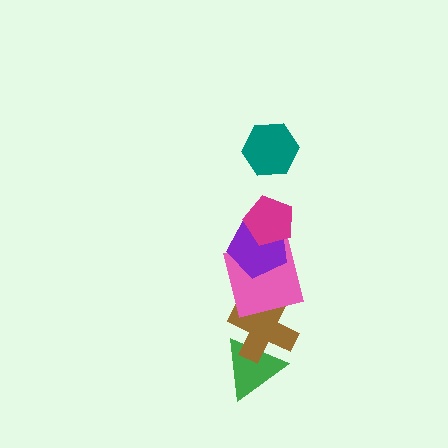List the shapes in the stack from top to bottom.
From top to bottom: the teal hexagon, the magenta pentagon, the purple pentagon, the pink square, the brown cross, the green triangle.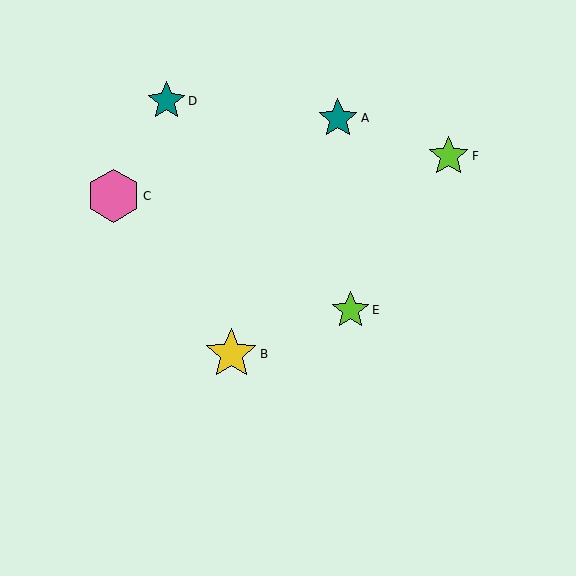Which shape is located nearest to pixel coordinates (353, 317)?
The lime star (labeled E) at (351, 310) is nearest to that location.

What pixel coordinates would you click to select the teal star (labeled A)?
Click at (338, 118) to select the teal star A.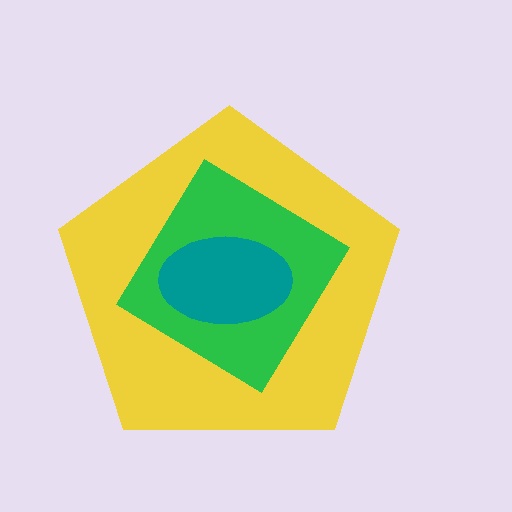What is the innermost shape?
The teal ellipse.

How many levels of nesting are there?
3.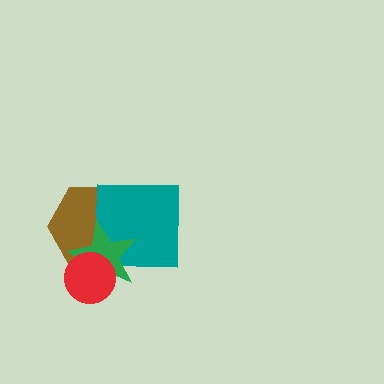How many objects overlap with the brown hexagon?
3 objects overlap with the brown hexagon.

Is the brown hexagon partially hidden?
Yes, it is partially covered by another shape.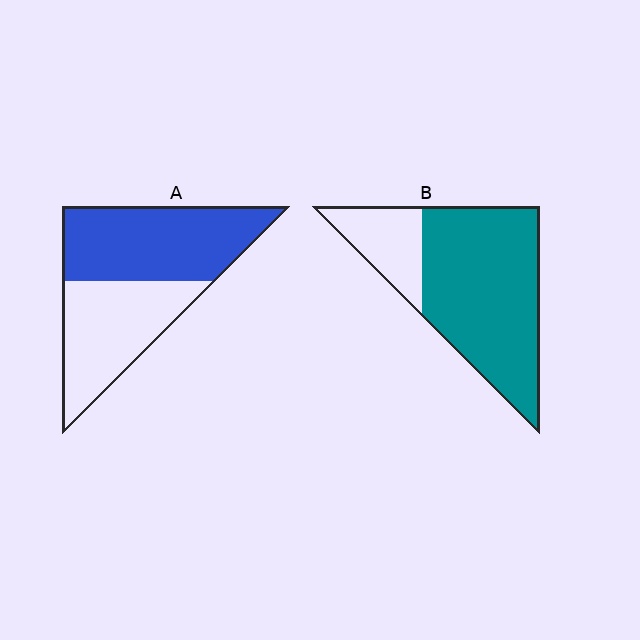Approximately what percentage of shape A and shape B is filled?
A is approximately 55% and B is approximately 75%.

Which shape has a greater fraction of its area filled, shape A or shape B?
Shape B.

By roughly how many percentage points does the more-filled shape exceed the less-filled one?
By roughly 20 percentage points (B over A).